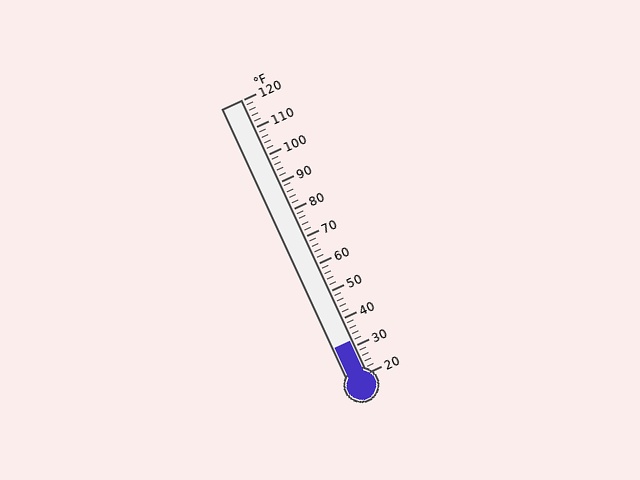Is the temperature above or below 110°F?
The temperature is below 110°F.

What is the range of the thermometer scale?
The thermometer scale ranges from 20°F to 120°F.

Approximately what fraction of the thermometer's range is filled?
The thermometer is filled to approximately 10% of its range.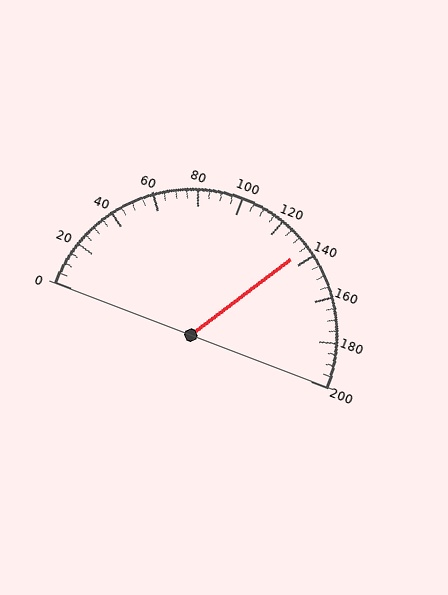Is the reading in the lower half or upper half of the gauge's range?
The reading is in the upper half of the range (0 to 200).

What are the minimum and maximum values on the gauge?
The gauge ranges from 0 to 200.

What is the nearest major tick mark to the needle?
The nearest major tick mark is 140.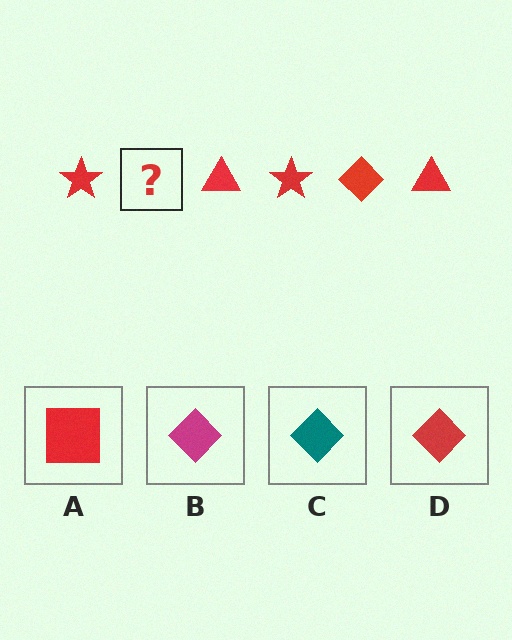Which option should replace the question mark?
Option D.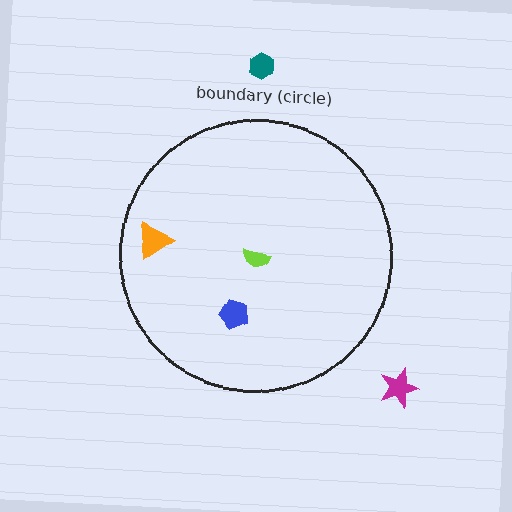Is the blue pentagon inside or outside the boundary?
Inside.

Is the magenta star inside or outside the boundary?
Outside.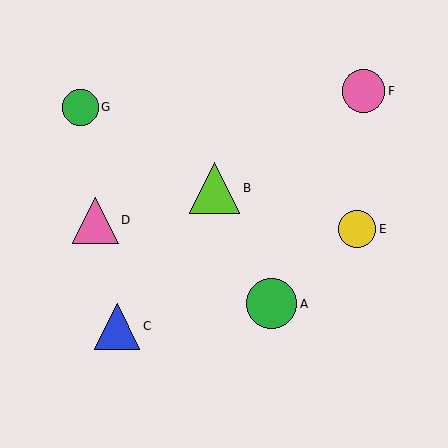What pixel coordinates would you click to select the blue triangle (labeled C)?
Click at (117, 326) to select the blue triangle C.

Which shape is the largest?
The lime triangle (labeled B) is the largest.